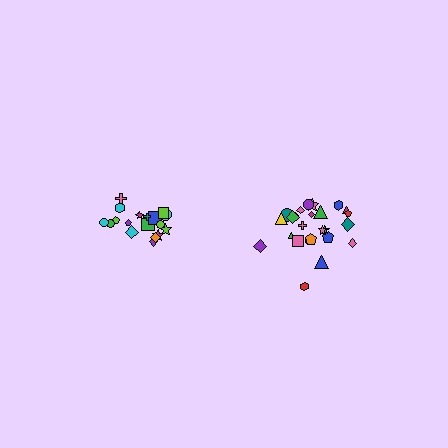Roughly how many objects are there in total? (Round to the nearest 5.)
Roughly 45 objects in total.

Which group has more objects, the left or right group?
The right group.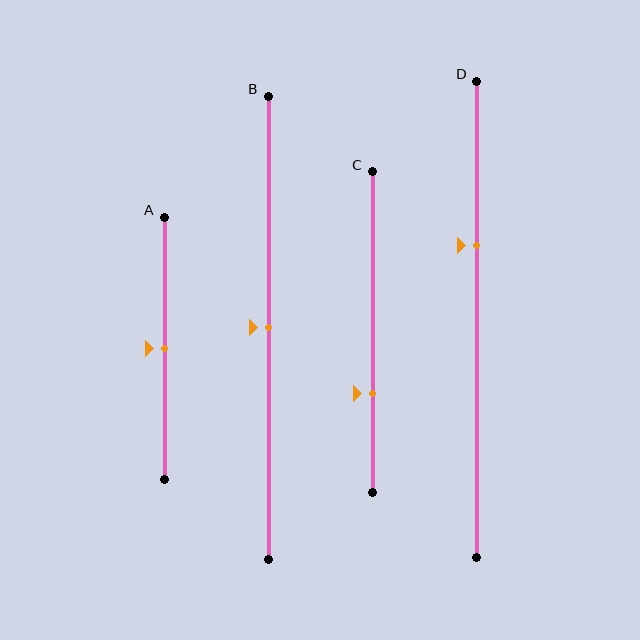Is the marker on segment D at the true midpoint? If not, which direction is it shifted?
No, the marker on segment D is shifted upward by about 15% of the segment length.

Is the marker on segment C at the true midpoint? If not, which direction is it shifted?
No, the marker on segment C is shifted downward by about 19% of the segment length.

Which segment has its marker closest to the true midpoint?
Segment A has its marker closest to the true midpoint.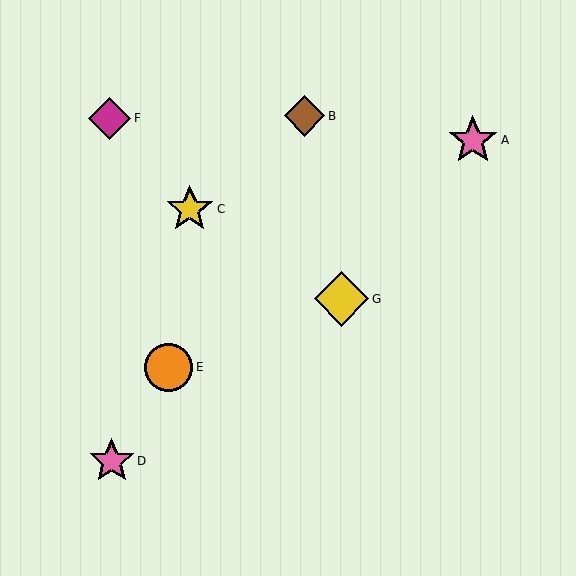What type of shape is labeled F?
Shape F is a magenta diamond.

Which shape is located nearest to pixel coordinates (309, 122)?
The brown diamond (labeled B) at (305, 116) is nearest to that location.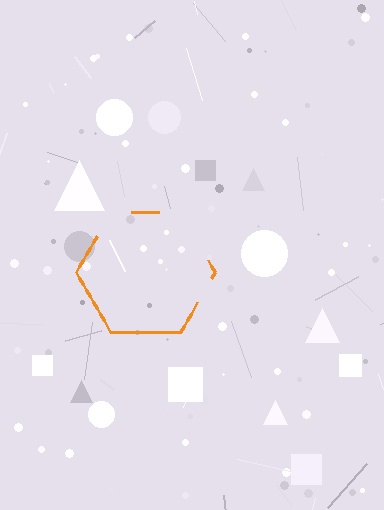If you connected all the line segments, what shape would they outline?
They would outline a hexagon.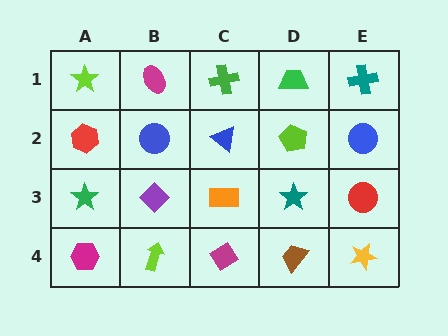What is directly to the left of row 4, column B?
A magenta hexagon.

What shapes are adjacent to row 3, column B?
A blue circle (row 2, column B), a lime arrow (row 4, column B), a green star (row 3, column A), an orange rectangle (row 3, column C).